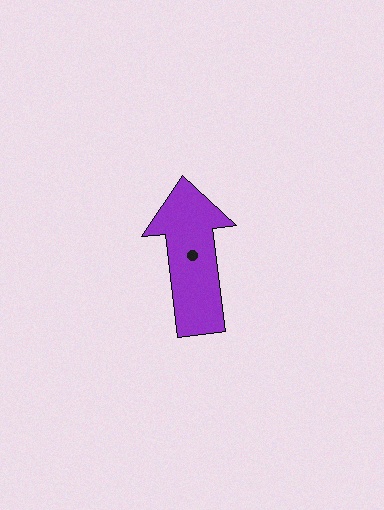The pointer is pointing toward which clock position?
Roughly 12 o'clock.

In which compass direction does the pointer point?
North.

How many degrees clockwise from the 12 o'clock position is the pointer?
Approximately 353 degrees.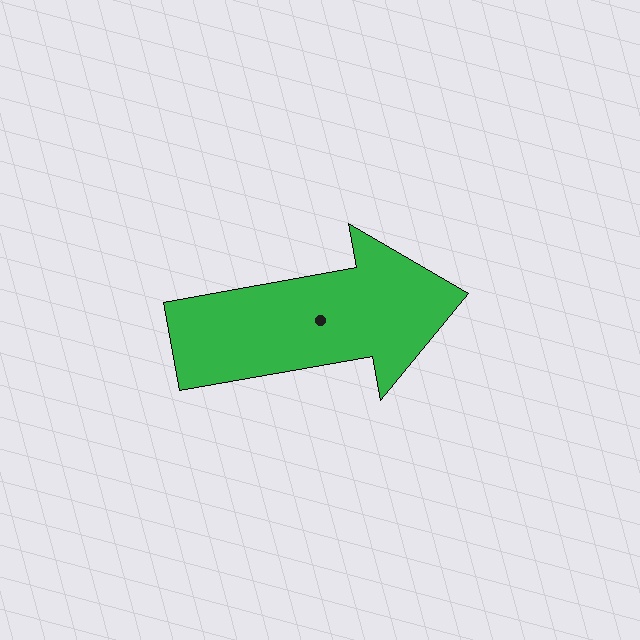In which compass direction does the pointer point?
East.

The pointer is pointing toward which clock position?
Roughly 3 o'clock.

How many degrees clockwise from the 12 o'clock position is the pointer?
Approximately 80 degrees.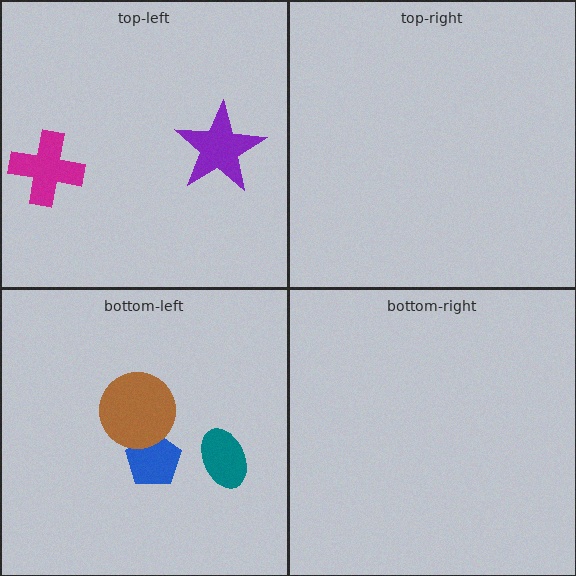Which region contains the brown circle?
The bottom-left region.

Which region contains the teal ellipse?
The bottom-left region.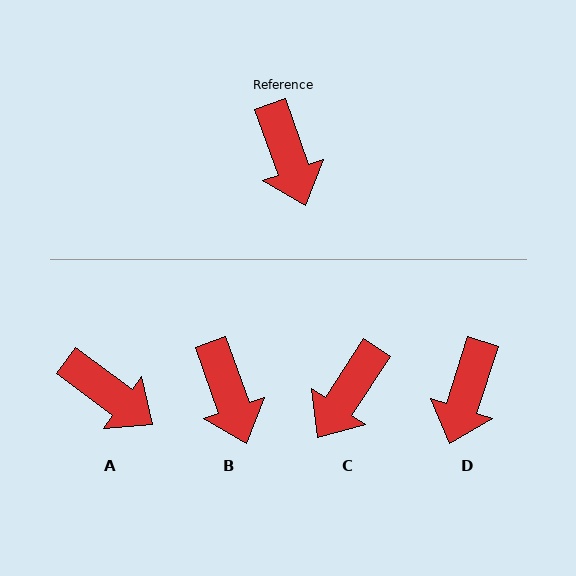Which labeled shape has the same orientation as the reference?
B.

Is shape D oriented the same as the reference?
No, it is off by about 37 degrees.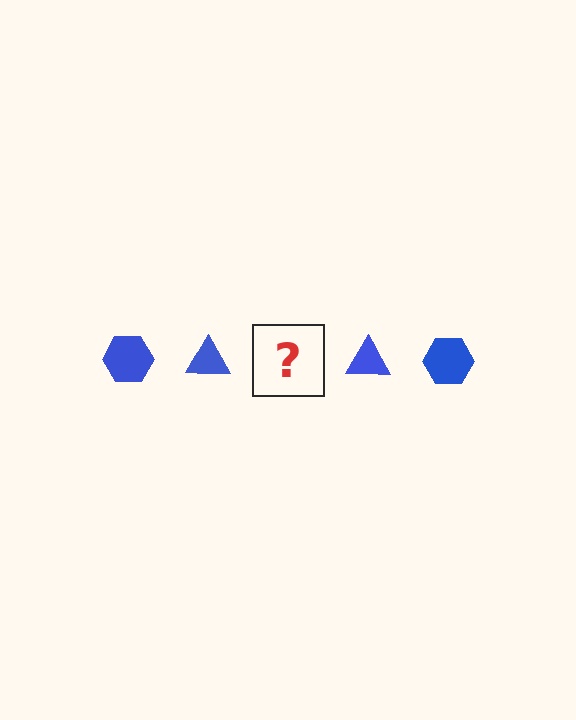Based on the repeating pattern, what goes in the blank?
The blank should be a blue hexagon.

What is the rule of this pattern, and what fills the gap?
The rule is that the pattern cycles through hexagon, triangle shapes in blue. The gap should be filled with a blue hexagon.